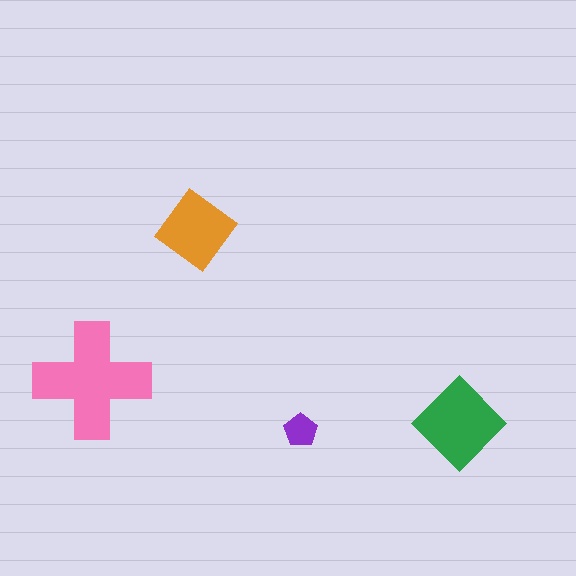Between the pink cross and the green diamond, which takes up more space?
The pink cross.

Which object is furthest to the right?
The green diamond is rightmost.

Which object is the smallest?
The purple pentagon.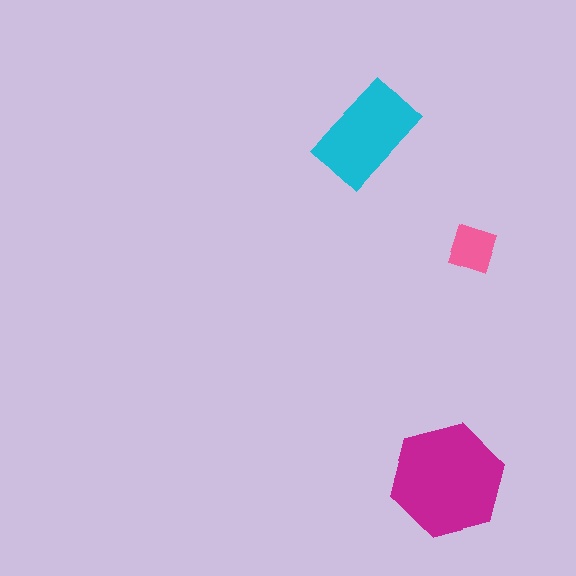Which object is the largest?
The magenta hexagon.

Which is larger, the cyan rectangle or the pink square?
The cyan rectangle.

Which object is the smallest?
The pink square.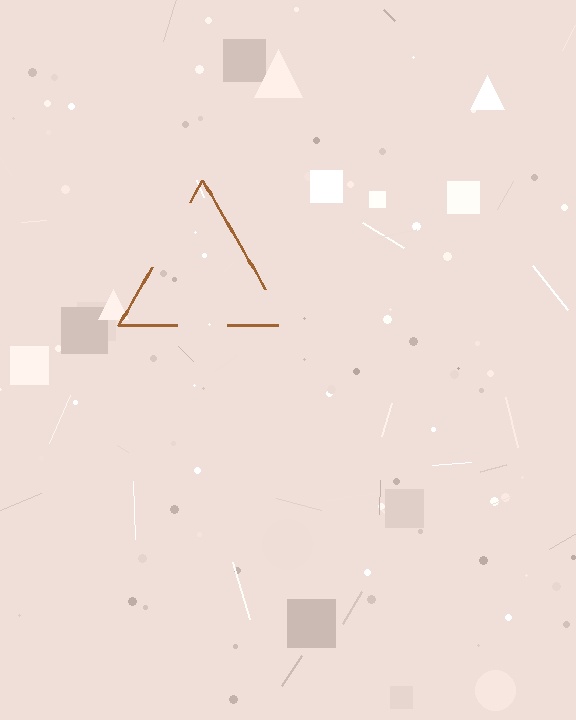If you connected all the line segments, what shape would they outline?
They would outline a triangle.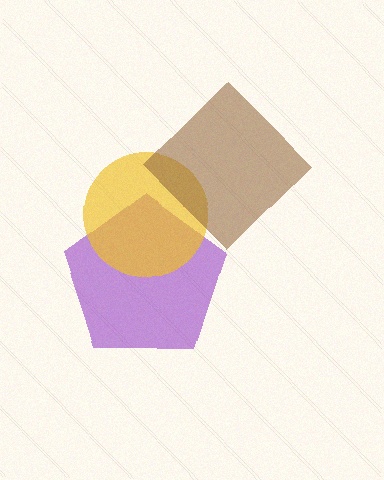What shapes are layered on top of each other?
The layered shapes are: a purple pentagon, a yellow circle, a brown diamond.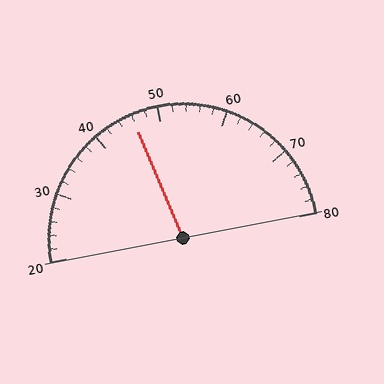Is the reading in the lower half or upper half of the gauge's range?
The reading is in the lower half of the range (20 to 80).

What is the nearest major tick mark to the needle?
The nearest major tick mark is 50.